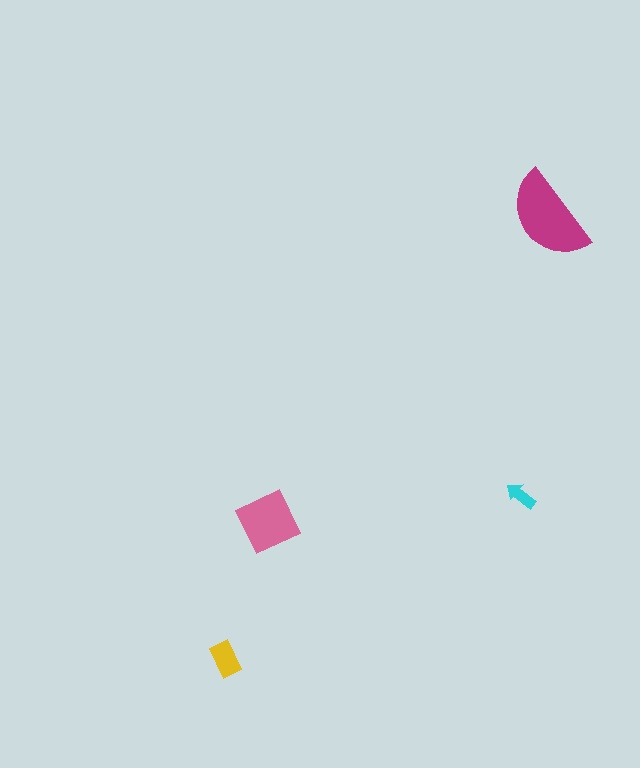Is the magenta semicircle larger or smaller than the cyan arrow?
Larger.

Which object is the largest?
The magenta semicircle.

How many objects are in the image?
There are 4 objects in the image.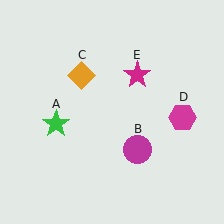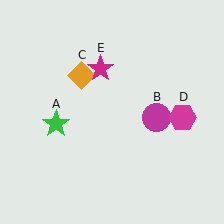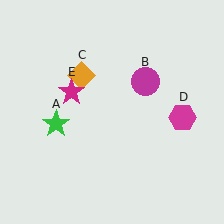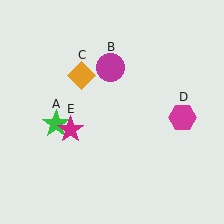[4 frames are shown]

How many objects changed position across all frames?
2 objects changed position: magenta circle (object B), magenta star (object E).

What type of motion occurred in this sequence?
The magenta circle (object B), magenta star (object E) rotated counterclockwise around the center of the scene.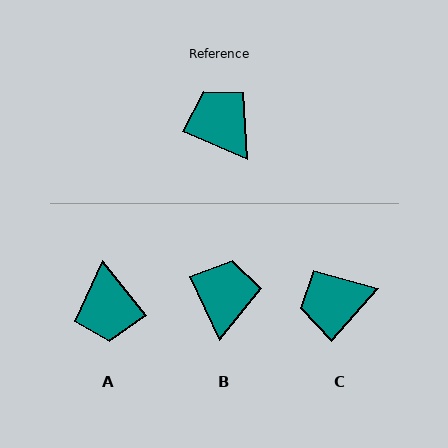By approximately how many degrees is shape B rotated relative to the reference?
Approximately 42 degrees clockwise.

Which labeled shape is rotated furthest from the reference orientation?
A, about 152 degrees away.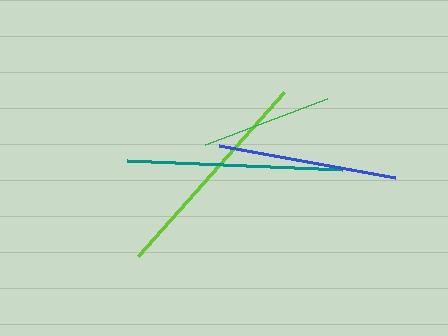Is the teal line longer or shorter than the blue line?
The teal line is longer than the blue line.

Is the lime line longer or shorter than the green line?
The lime line is longer than the green line.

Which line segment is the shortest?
The green line is the shortest at approximately 130 pixels.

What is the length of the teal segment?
The teal segment is approximately 216 pixels long.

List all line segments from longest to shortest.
From longest to shortest: lime, teal, blue, green.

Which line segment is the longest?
The lime line is the longest at approximately 219 pixels.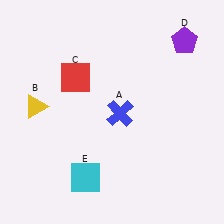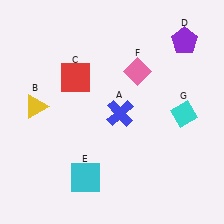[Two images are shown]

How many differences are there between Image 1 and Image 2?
There are 2 differences between the two images.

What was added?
A pink diamond (F), a cyan diamond (G) were added in Image 2.